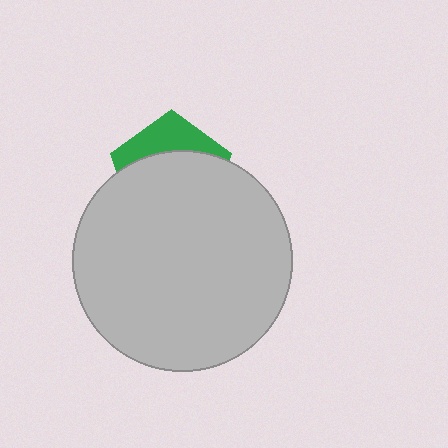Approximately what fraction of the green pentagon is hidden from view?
Roughly 69% of the green pentagon is hidden behind the light gray circle.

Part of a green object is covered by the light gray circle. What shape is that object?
It is a pentagon.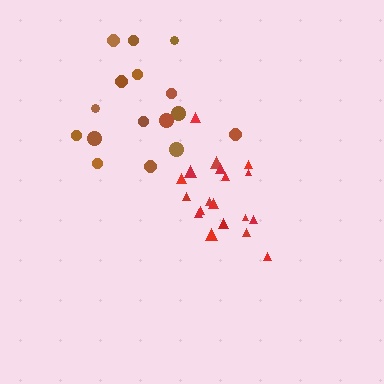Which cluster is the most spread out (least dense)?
Brown.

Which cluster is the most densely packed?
Red.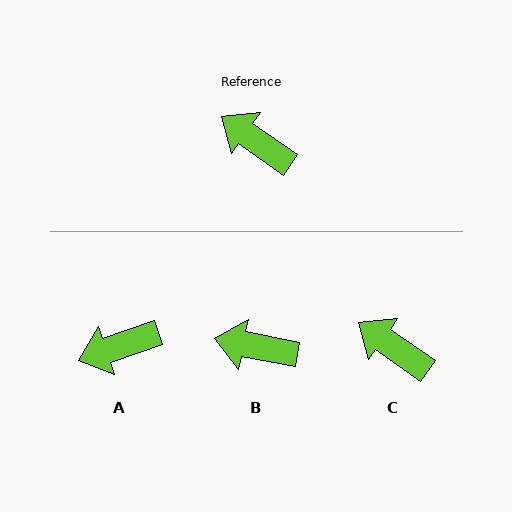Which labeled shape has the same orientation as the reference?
C.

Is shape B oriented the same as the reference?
No, it is off by about 25 degrees.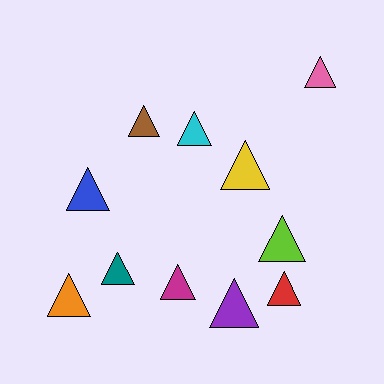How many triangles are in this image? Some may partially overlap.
There are 11 triangles.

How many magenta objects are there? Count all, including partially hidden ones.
There is 1 magenta object.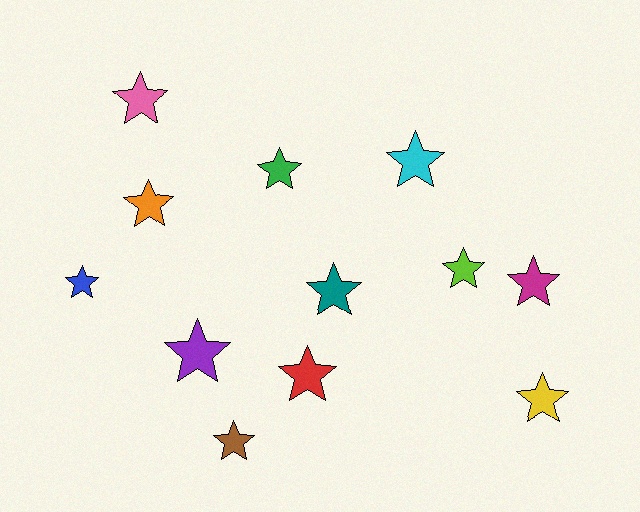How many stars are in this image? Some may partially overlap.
There are 12 stars.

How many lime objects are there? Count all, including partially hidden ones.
There is 1 lime object.